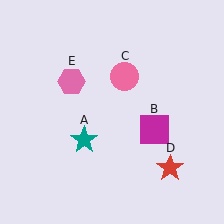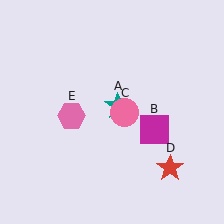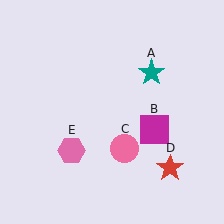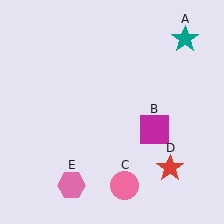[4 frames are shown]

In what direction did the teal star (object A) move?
The teal star (object A) moved up and to the right.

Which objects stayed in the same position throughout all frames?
Magenta square (object B) and red star (object D) remained stationary.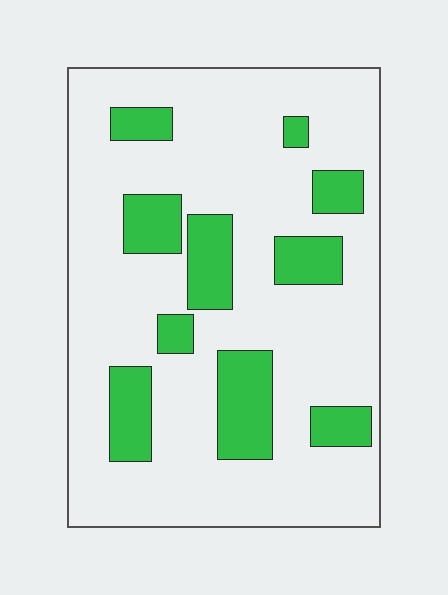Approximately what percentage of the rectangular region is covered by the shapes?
Approximately 20%.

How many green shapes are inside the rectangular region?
10.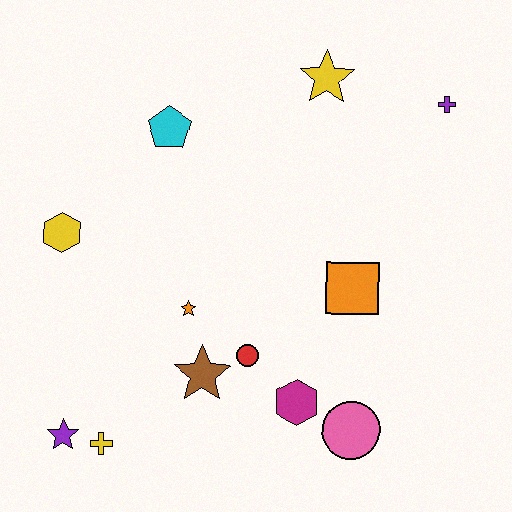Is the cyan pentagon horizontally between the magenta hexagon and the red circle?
No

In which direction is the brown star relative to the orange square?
The brown star is to the left of the orange square.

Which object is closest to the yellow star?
The purple cross is closest to the yellow star.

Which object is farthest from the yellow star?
The purple star is farthest from the yellow star.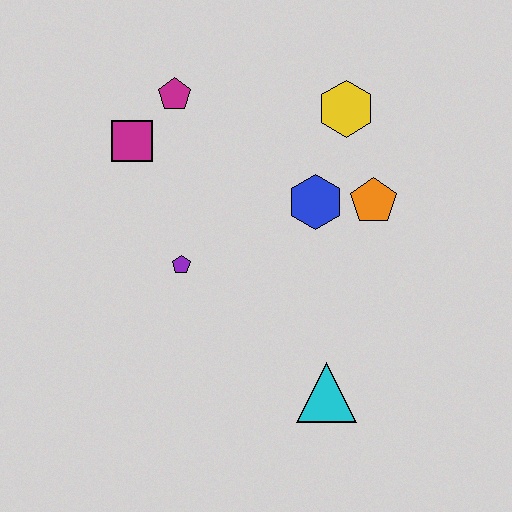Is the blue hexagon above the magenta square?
No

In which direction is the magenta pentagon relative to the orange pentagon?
The magenta pentagon is to the left of the orange pentagon.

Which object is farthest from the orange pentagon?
The magenta square is farthest from the orange pentagon.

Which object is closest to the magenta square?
The magenta pentagon is closest to the magenta square.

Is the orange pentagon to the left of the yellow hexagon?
No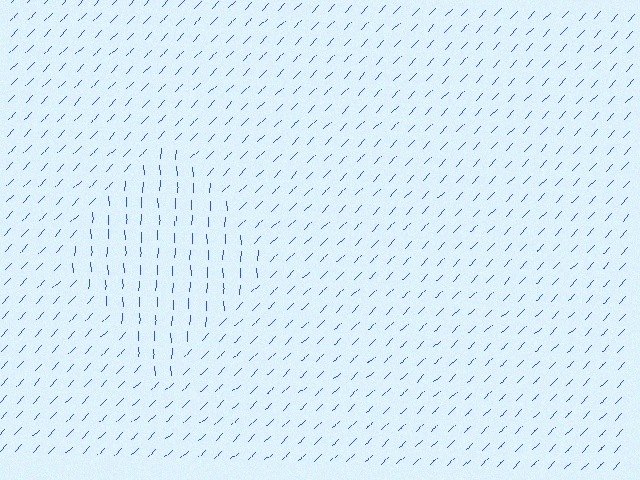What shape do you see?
I see a diamond.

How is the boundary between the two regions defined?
The boundary is defined purely by a change in line orientation (approximately 45 degrees difference). All lines are the same color and thickness.